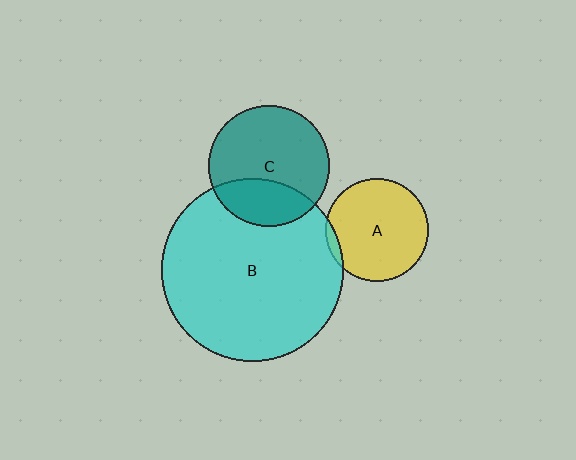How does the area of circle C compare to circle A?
Approximately 1.4 times.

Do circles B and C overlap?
Yes.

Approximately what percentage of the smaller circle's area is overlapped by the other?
Approximately 30%.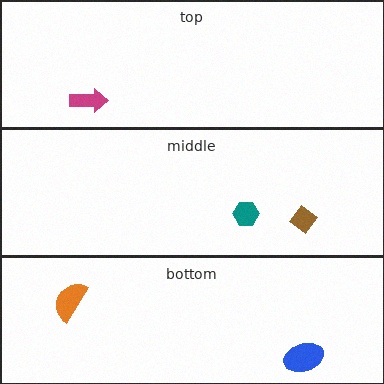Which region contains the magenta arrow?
The top region.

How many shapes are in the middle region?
2.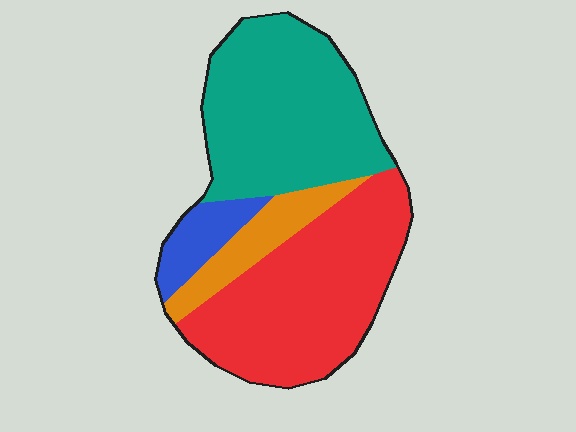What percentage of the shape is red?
Red takes up about two fifths (2/5) of the shape.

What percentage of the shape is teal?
Teal takes up about two fifths (2/5) of the shape.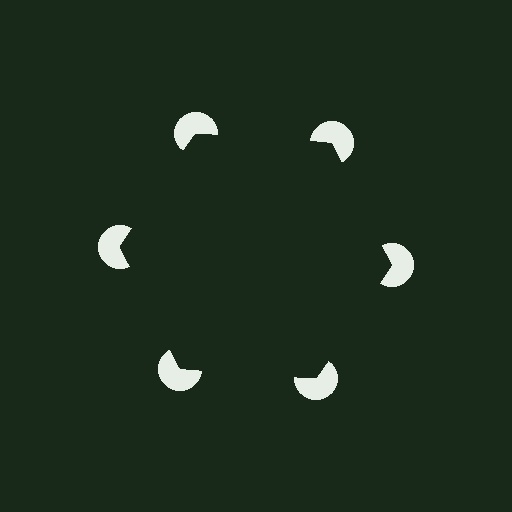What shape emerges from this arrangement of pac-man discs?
An illusory hexagon — its edges are inferred from the aligned wedge cuts in the pac-man discs, not physically drawn.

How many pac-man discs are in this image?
There are 6 — one at each vertex of the illusory hexagon.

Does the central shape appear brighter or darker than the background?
It typically appears slightly darker than the background, even though no actual brightness change is drawn.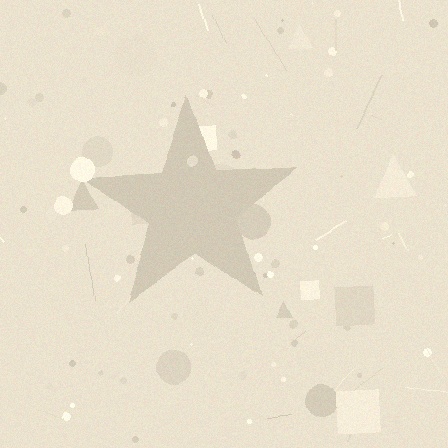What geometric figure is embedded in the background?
A star is embedded in the background.